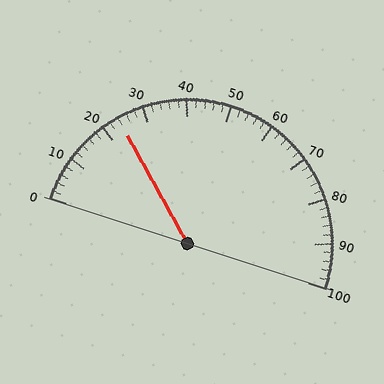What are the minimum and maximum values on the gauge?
The gauge ranges from 0 to 100.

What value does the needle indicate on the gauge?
The needle indicates approximately 24.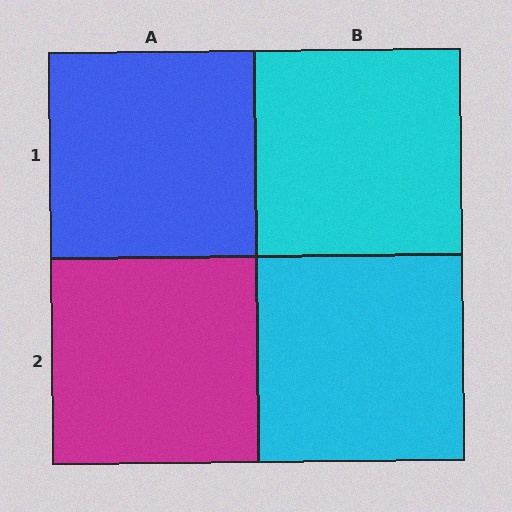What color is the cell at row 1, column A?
Blue.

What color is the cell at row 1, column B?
Cyan.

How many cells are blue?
1 cell is blue.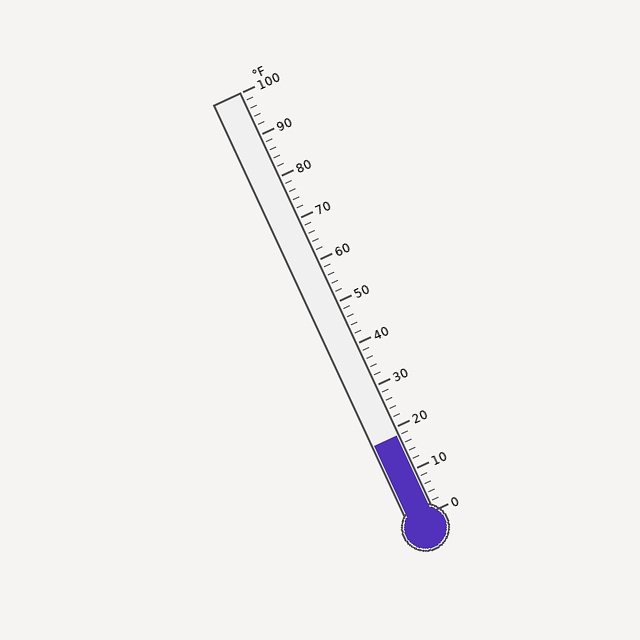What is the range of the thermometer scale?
The thermometer scale ranges from 0°F to 100°F.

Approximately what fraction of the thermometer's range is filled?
The thermometer is filled to approximately 20% of its range.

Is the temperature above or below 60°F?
The temperature is below 60°F.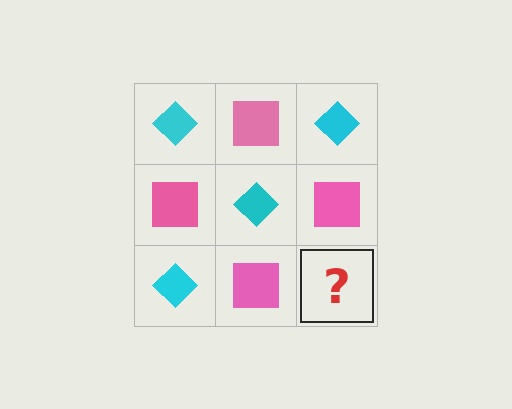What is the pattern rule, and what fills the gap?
The rule is that it alternates cyan diamond and pink square in a checkerboard pattern. The gap should be filled with a cyan diamond.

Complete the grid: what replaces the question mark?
The question mark should be replaced with a cyan diamond.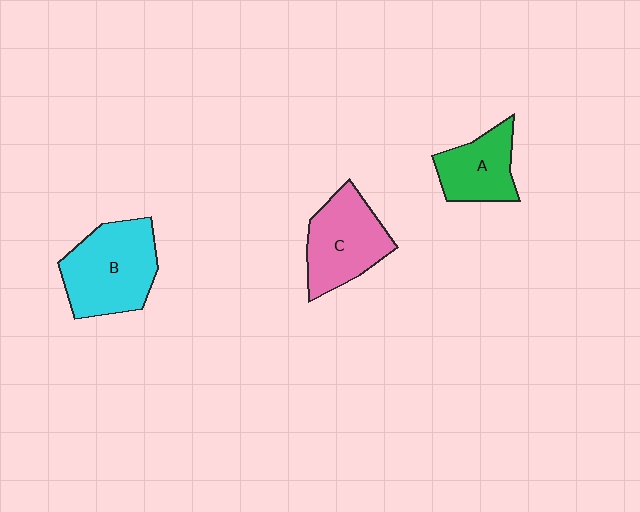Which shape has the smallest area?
Shape A (green).